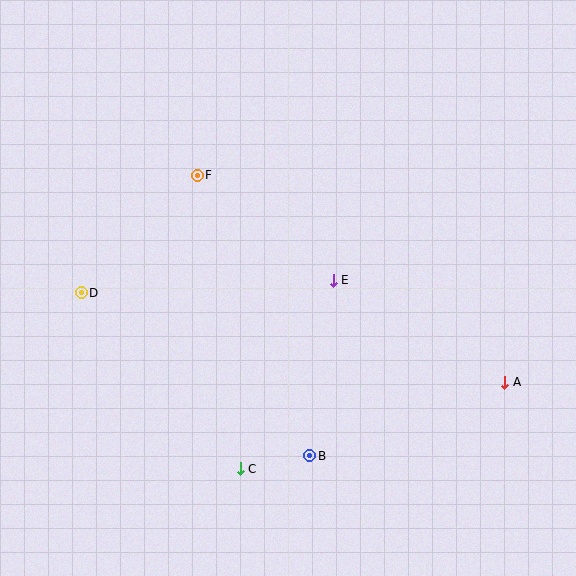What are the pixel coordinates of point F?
Point F is at (197, 175).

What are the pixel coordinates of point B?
Point B is at (310, 456).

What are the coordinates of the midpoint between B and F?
The midpoint between B and F is at (253, 316).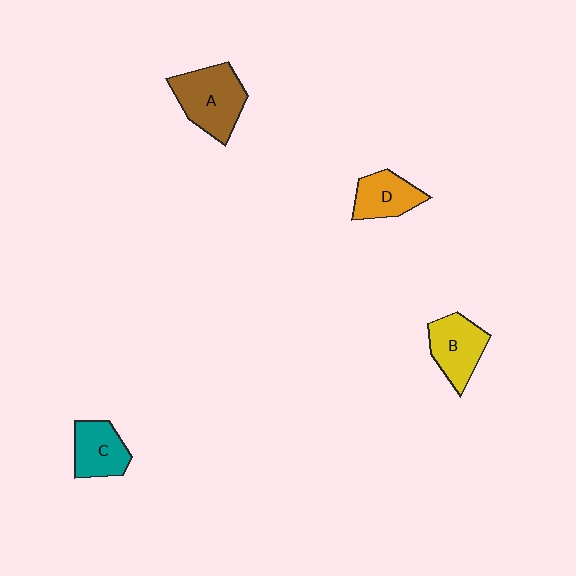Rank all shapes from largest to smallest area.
From largest to smallest: A (brown), B (yellow), C (teal), D (orange).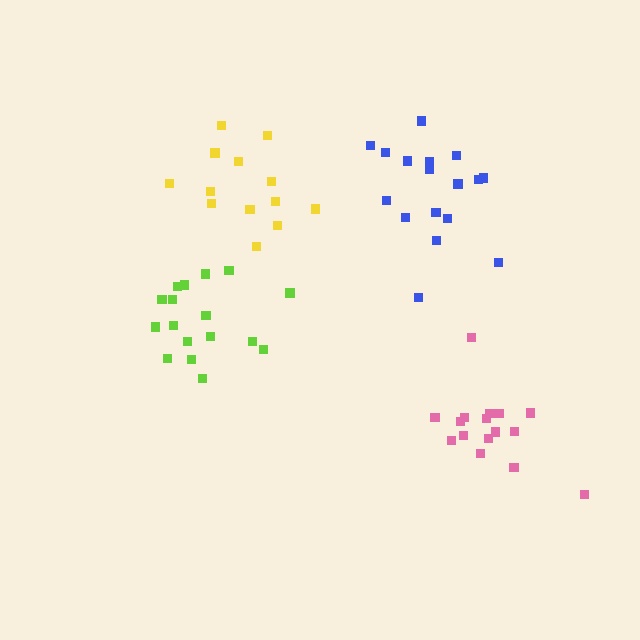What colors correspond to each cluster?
The clusters are colored: blue, yellow, lime, pink.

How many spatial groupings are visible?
There are 4 spatial groupings.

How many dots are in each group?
Group 1: 17 dots, Group 2: 13 dots, Group 3: 17 dots, Group 4: 16 dots (63 total).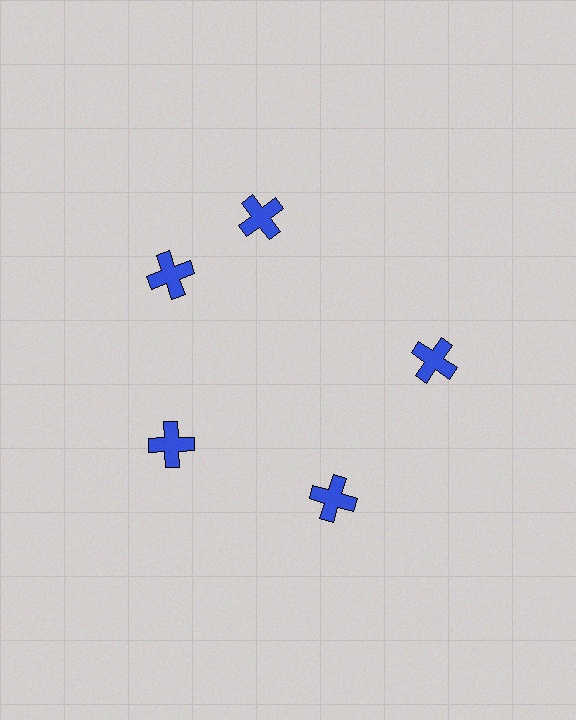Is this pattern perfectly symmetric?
No. The 5 blue crosses are arranged in a ring, but one element near the 1 o'clock position is rotated out of alignment along the ring, breaking the 5-fold rotational symmetry.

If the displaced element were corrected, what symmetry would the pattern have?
It would have 5-fold rotational symmetry — the pattern would map onto itself every 72 degrees.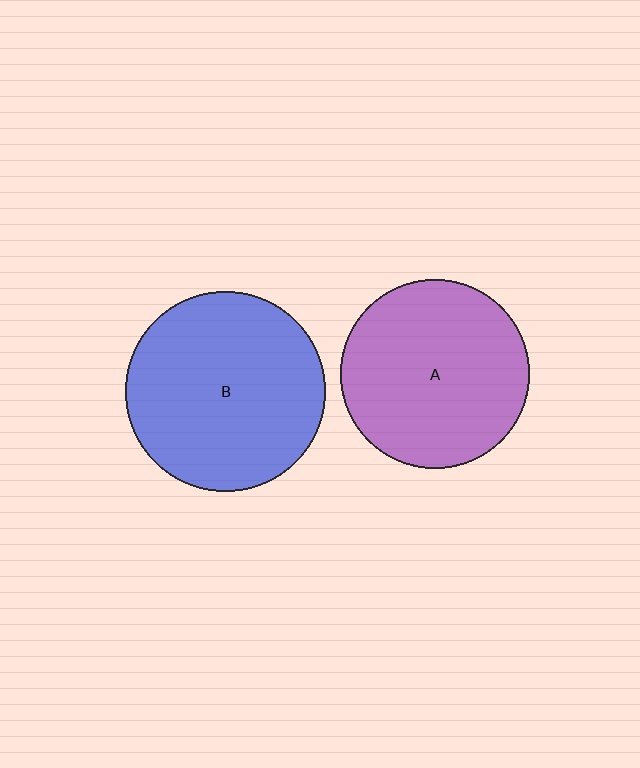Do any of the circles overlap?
No, none of the circles overlap.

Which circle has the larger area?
Circle B (blue).